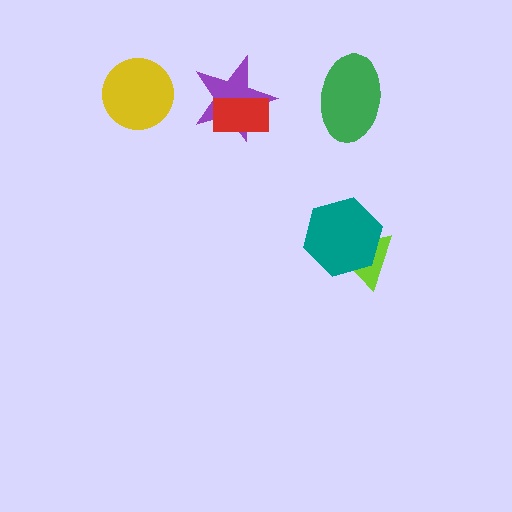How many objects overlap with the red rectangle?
1 object overlaps with the red rectangle.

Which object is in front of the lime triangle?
The teal hexagon is in front of the lime triangle.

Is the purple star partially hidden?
Yes, it is partially covered by another shape.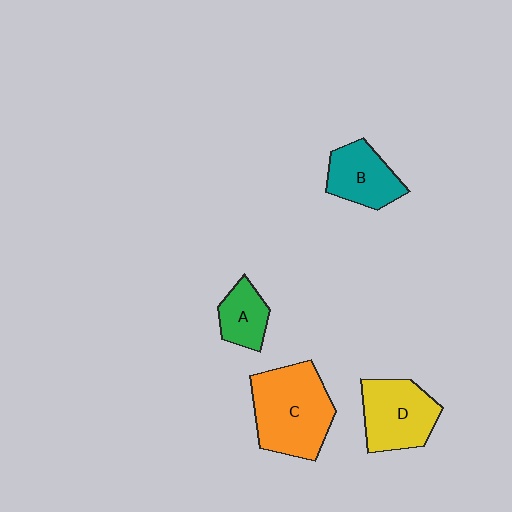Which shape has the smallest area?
Shape A (green).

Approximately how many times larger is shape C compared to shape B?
Approximately 1.7 times.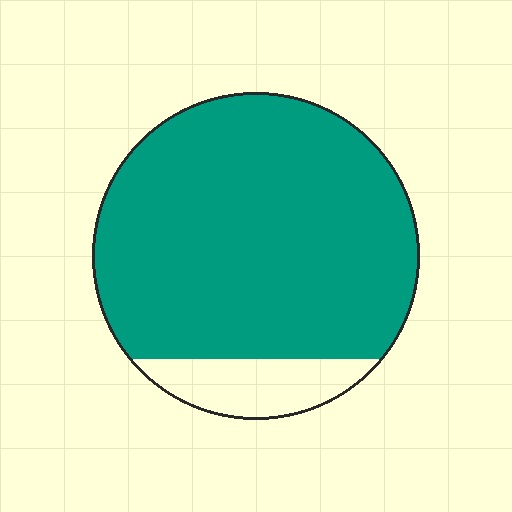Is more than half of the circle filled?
Yes.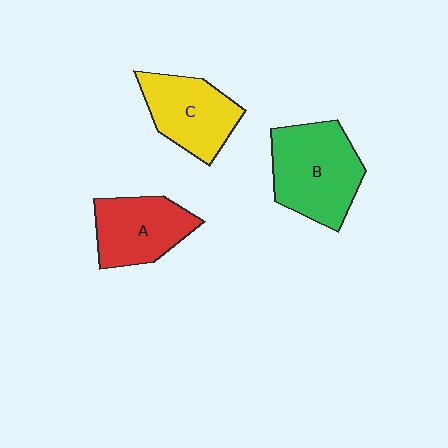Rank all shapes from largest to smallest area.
From largest to smallest: B (green), C (yellow), A (red).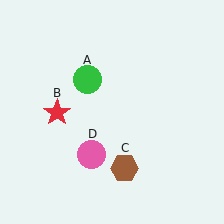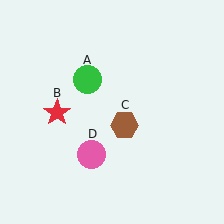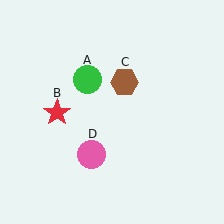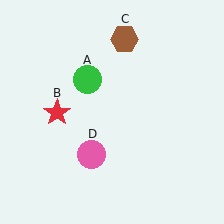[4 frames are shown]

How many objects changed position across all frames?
1 object changed position: brown hexagon (object C).